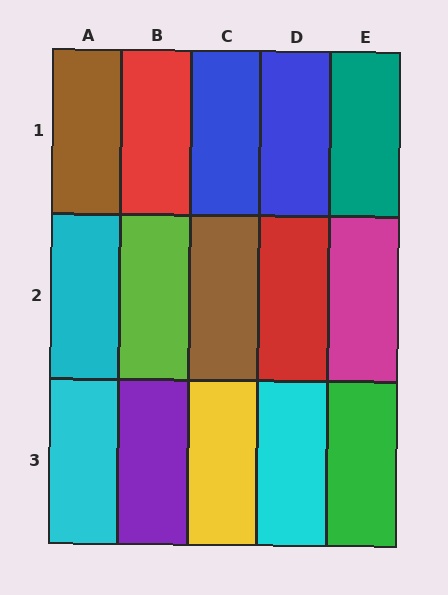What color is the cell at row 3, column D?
Cyan.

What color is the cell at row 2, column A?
Cyan.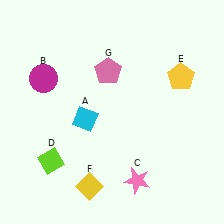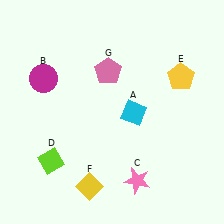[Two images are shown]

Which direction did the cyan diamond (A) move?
The cyan diamond (A) moved right.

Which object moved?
The cyan diamond (A) moved right.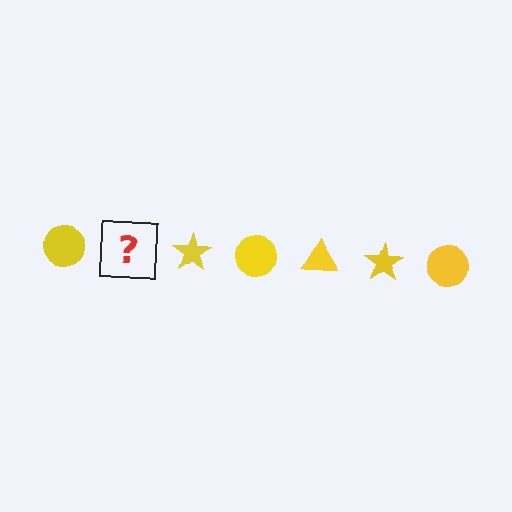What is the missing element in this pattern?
The missing element is a yellow triangle.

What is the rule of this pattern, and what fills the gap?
The rule is that the pattern cycles through circle, triangle, star shapes in yellow. The gap should be filled with a yellow triangle.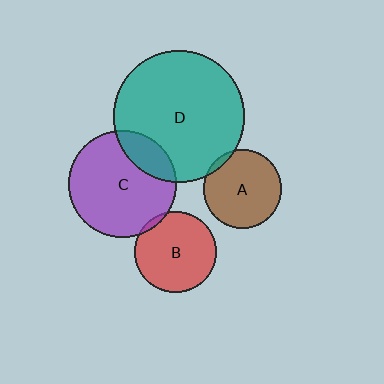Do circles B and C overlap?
Yes.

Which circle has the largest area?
Circle D (teal).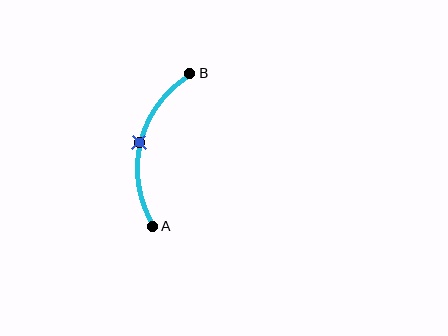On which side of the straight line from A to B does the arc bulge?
The arc bulges to the left of the straight line connecting A and B.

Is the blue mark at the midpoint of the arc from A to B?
Yes. The blue mark lies on the arc at equal arc-length from both A and B — it is the arc midpoint.